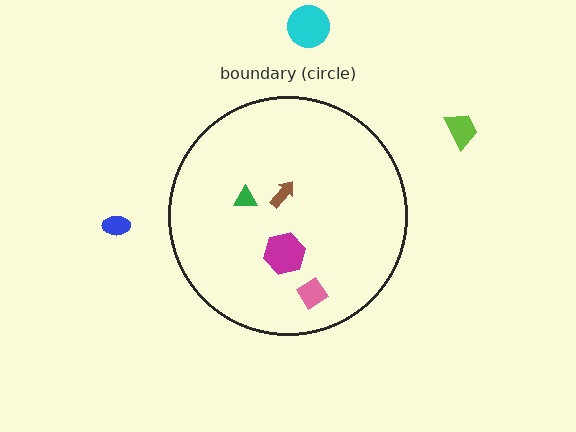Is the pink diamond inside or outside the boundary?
Inside.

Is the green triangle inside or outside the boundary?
Inside.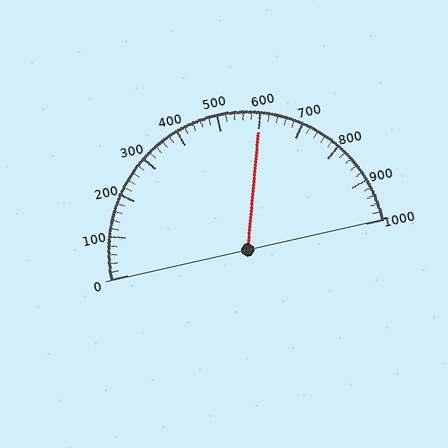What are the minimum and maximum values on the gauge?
The gauge ranges from 0 to 1000.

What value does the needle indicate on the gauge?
The needle indicates approximately 600.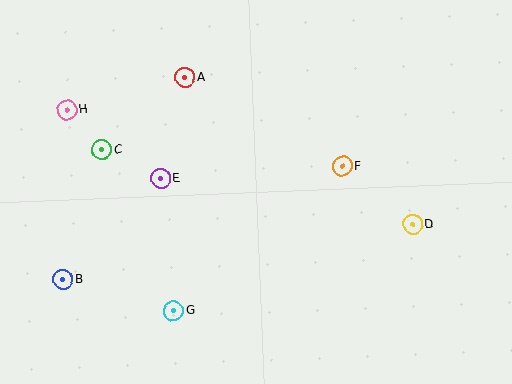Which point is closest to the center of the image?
Point F at (342, 166) is closest to the center.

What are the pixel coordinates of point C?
Point C is at (102, 150).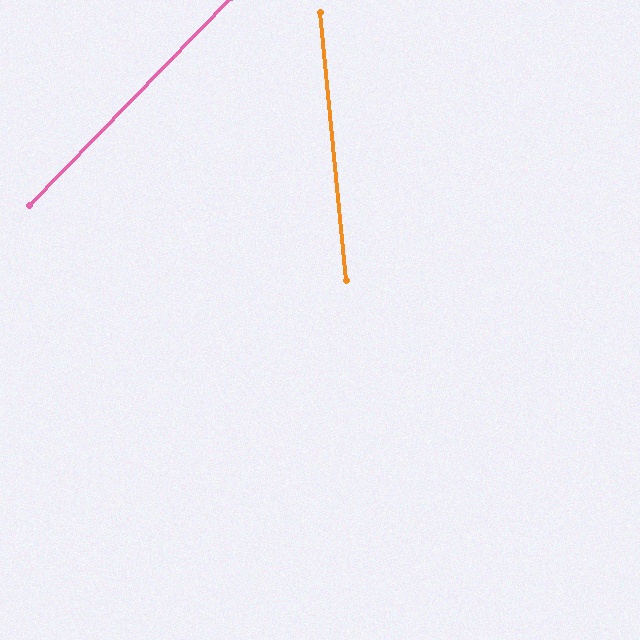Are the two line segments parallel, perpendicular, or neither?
Neither parallel nor perpendicular — they differ by about 50°.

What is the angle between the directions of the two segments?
Approximately 50 degrees.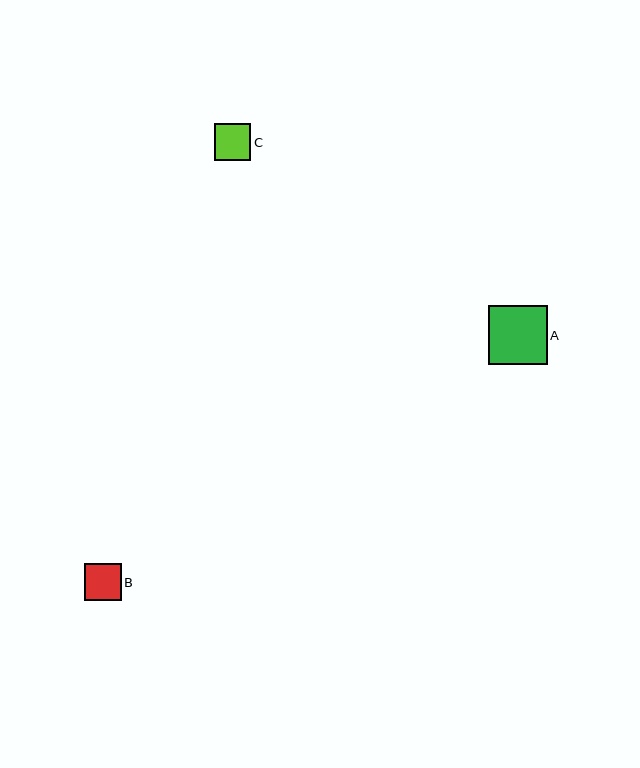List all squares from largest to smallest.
From largest to smallest: A, C, B.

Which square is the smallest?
Square B is the smallest with a size of approximately 36 pixels.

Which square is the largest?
Square A is the largest with a size of approximately 59 pixels.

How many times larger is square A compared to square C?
Square A is approximately 1.6 times the size of square C.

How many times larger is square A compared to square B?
Square A is approximately 1.6 times the size of square B.